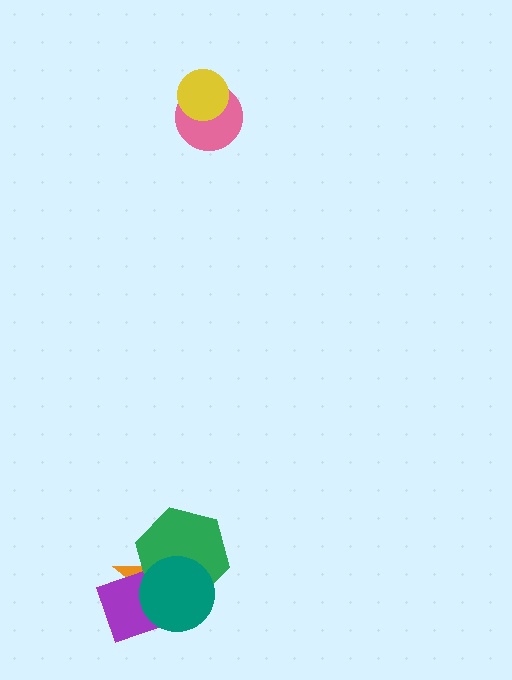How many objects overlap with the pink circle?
1 object overlaps with the pink circle.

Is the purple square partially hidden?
Yes, it is partially covered by another shape.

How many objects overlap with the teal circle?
3 objects overlap with the teal circle.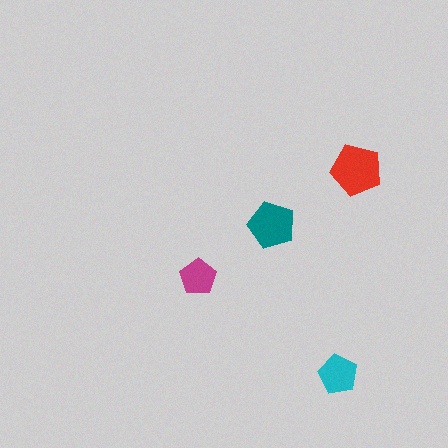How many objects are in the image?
There are 4 objects in the image.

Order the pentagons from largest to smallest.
the red one, the teal one, the cyan one, the magenta one.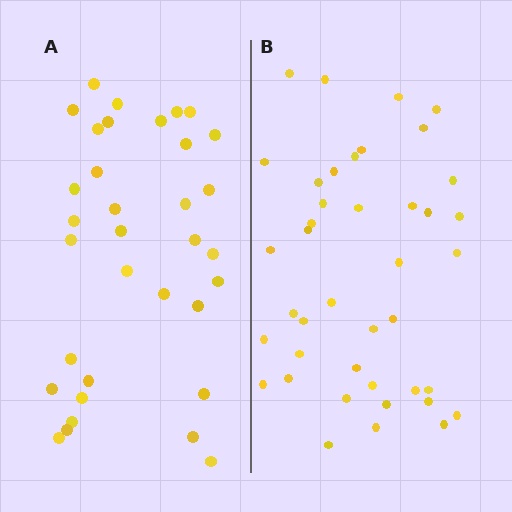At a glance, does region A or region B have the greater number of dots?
Region B (the right region) has more dots.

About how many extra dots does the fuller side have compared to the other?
Region B has roughly 8 or so more dots than region A.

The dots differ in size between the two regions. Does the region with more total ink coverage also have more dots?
No. Region A has more total ink coverage because its dots are larger, but region B actually contains more individual dots. Total area can be misleading — the number of items is what matters here.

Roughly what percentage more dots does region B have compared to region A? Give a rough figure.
About 20% more.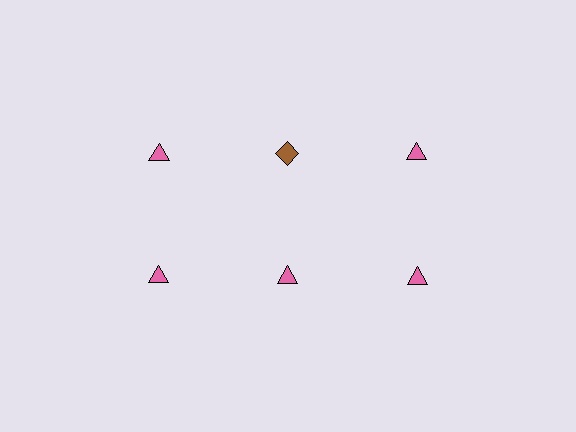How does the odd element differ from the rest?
It differs in both color (brown instead of pink) and shape (diamond instead of triangle).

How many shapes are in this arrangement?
There are 6 shapes arranged in a grid pattern.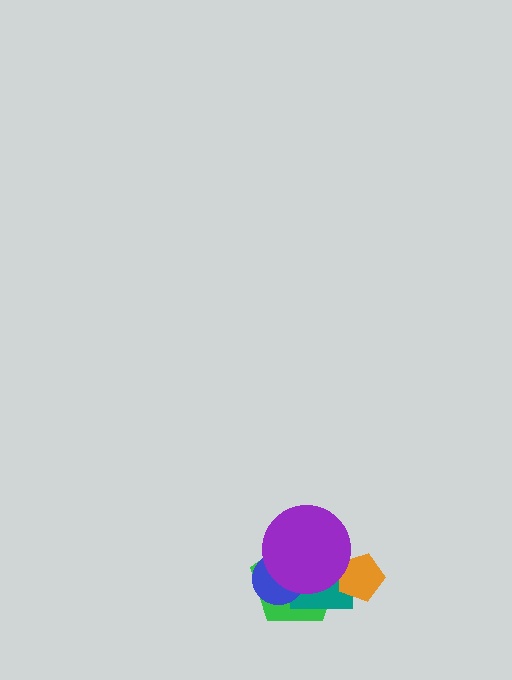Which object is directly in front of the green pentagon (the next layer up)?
The teal rectangle is directly in front of the green pentagon.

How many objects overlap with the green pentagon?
4 objects overlap with the green pentagon.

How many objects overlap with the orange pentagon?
3 objects overlap with the orange pentagon.